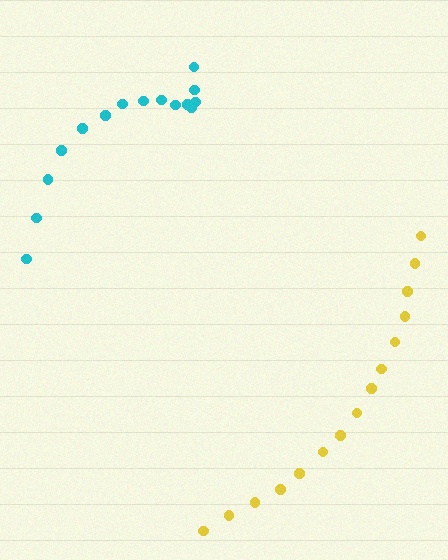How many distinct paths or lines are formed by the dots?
There are 2 distinct paths.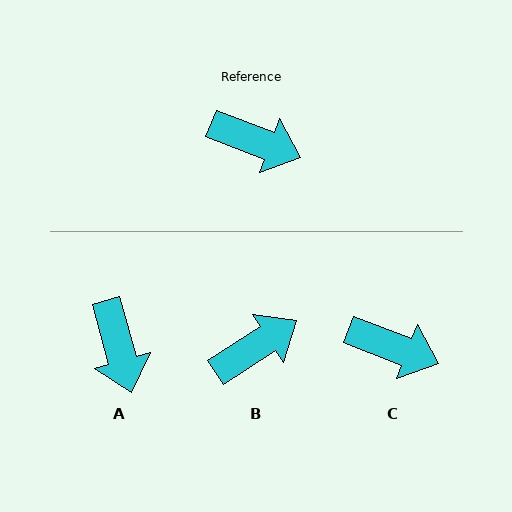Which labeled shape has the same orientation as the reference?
C.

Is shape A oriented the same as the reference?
No, it is off by about 54 degrees.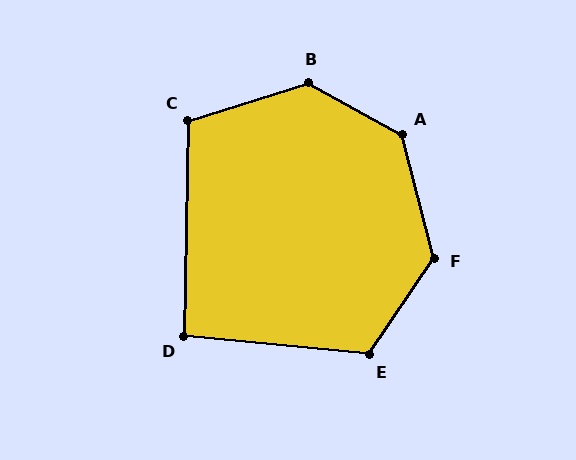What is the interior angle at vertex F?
Approximately 132 degrees (obtuse).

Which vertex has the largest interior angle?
B, at approximately 134 degrees.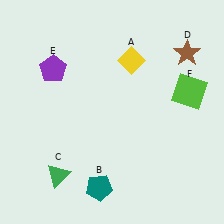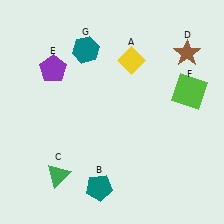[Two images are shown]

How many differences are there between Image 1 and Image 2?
There is 1 difference between the two images.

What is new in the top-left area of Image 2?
A teal hexagon (G) was added in the top-left area of Image 2.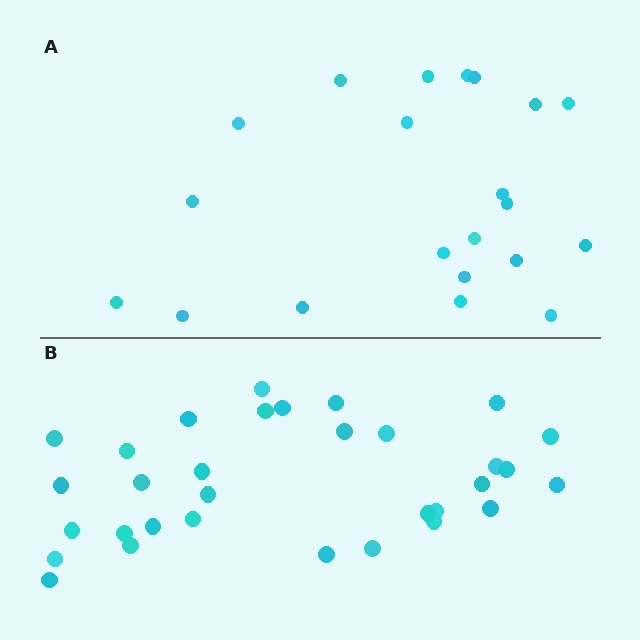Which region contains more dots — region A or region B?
Region B (the bottom region) has more dots.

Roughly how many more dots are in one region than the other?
Region B has roughly 12 or so more dots than region A.